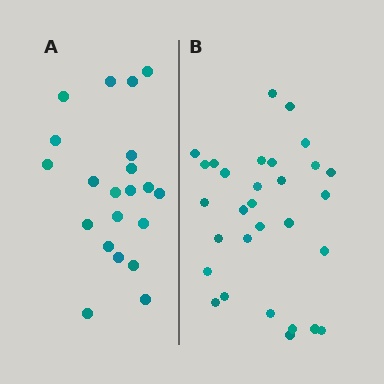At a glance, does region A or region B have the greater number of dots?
Region B (the right region) has more dots.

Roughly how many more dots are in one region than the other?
Region B has roughly 8 or so more dots than region A.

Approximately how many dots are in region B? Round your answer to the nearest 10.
About 30 dots.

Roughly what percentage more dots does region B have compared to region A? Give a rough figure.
About 45% more.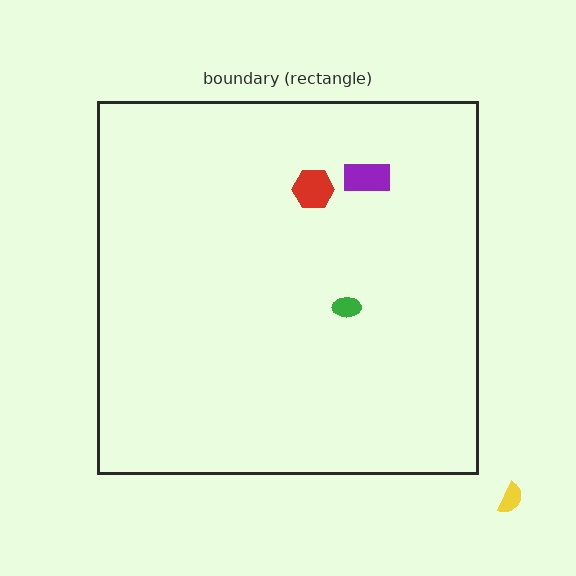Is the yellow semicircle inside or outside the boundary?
Outside.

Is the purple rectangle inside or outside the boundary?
Inside.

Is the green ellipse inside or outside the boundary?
Inside.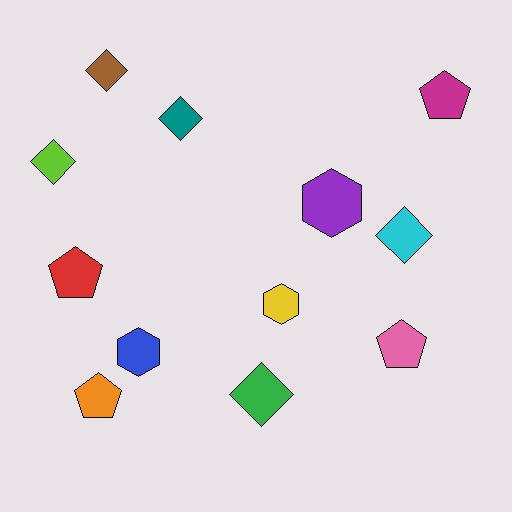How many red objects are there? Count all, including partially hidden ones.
There is 1 red object.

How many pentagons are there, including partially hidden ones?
There are 4 pentagons.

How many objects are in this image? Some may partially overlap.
There are 12 objects.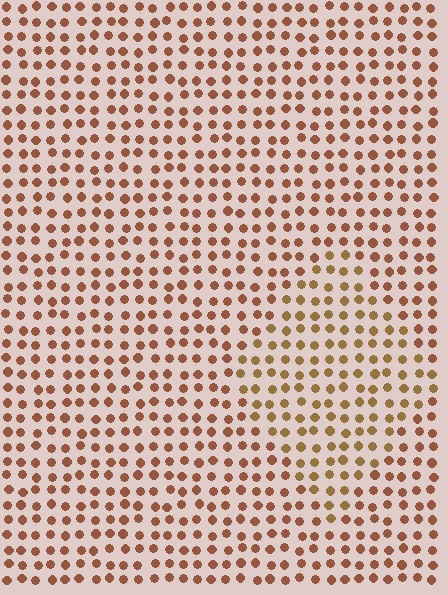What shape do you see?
I see a diamond.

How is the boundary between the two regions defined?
The boundary is defined purely by a slight shift in hue (about 21 degrees). Spacing, size, and orientation are identical on both sides.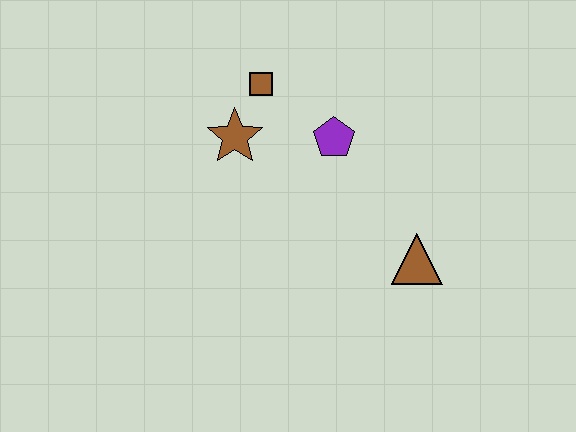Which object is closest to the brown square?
The brown star is closest to the brown square.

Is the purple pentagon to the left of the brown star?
No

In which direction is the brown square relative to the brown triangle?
The brown square is above the brown triangle.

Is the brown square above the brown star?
Yes